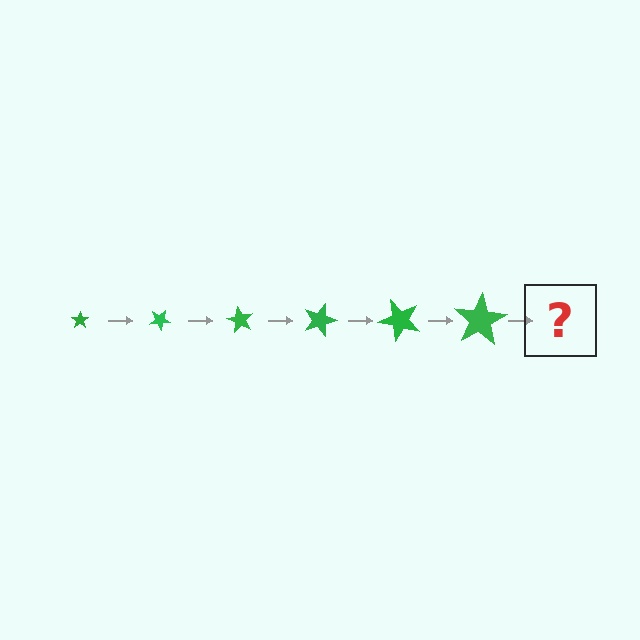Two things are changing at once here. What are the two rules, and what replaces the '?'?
The two rules are that the star grows larger each step and it rotates 30 degrees each step. The '?' should be a star, larger than the previous one and rotated 180 degrees from the start.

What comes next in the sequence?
The next element should be a star, larger than the previous one and rotated 180 degrees from the start.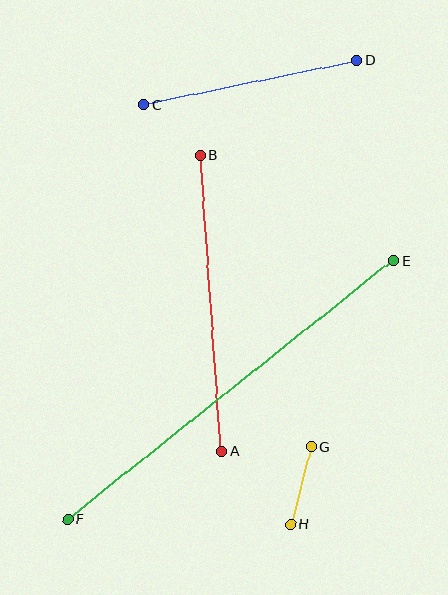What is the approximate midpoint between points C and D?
The midpoint is at approximately (250, 83) pixels.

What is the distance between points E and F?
The distance is approximately 415 pixels.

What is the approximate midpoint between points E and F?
The midpoint is at approximately (231, 390) pixels.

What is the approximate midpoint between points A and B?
The midpoint is at approximately (211, 303) pixels.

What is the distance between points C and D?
The distance is approximately 217 pixels.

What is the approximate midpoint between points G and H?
The midpoint is at approximately (301, 486) pixels.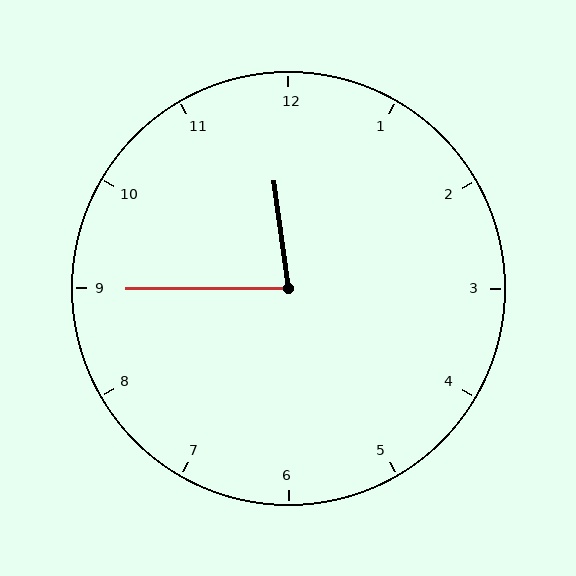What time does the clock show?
11:45.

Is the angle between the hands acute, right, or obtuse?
It is acute.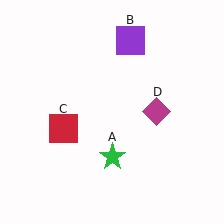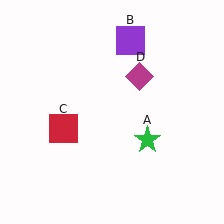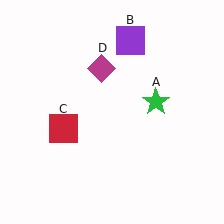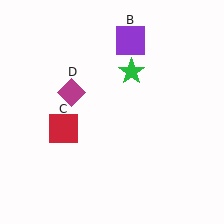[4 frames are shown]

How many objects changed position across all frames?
2 objects changed position: green star (object A), magenta diamond (object D).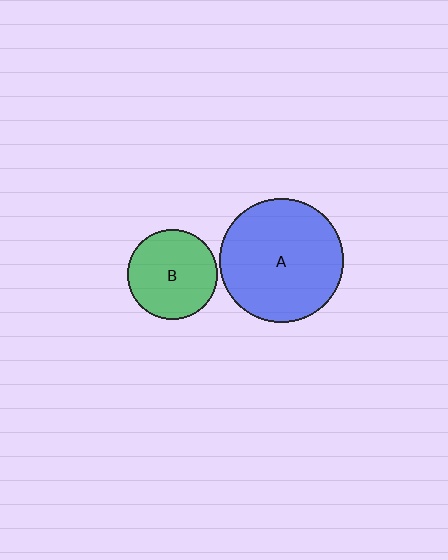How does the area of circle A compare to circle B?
Approximately 1.9 times.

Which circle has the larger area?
Circle A (blue).